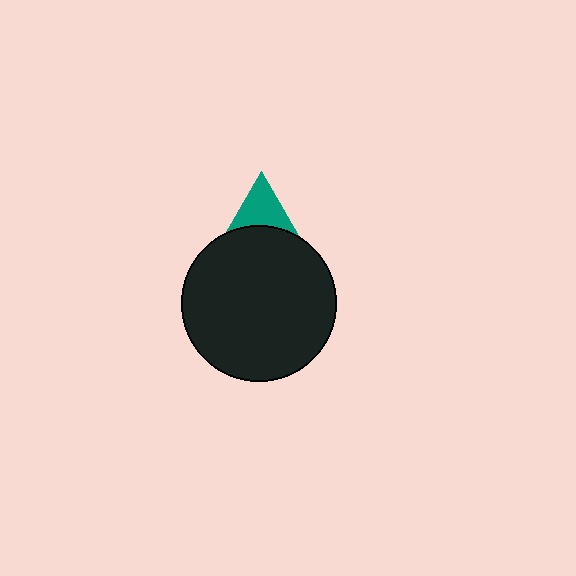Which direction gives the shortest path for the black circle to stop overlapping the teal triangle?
Moving down gives the shortest separation.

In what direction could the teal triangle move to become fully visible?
The teal triangle could move up. That would shift it out from behind the black circle entirely.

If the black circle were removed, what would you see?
You would see the complete teal triangle.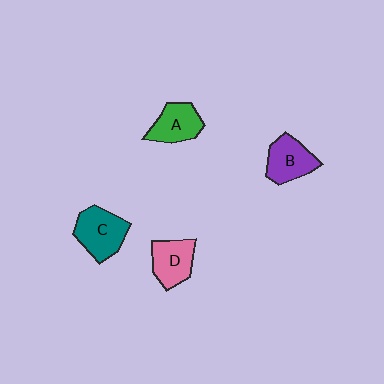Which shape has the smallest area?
Shape A (green).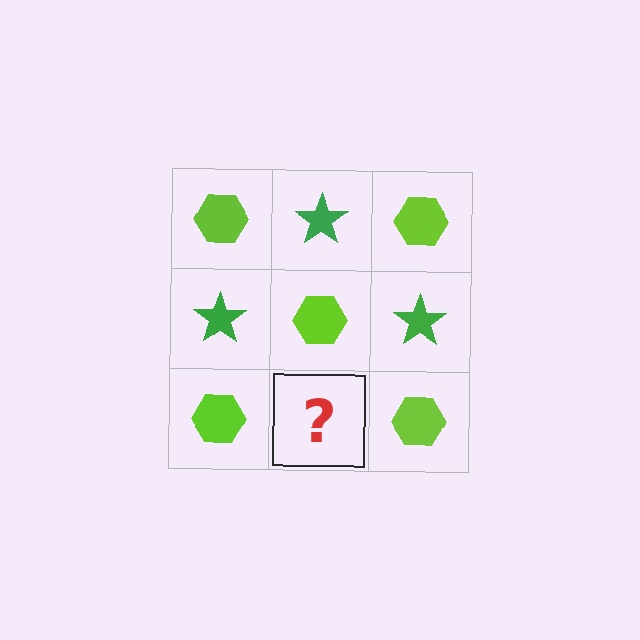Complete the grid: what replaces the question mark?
The question mark should be replaced with a green star.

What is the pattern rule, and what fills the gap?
The rule is that it alternates lime hexagon and green star in a checkerboard pattern. The gap should be filled with a green star.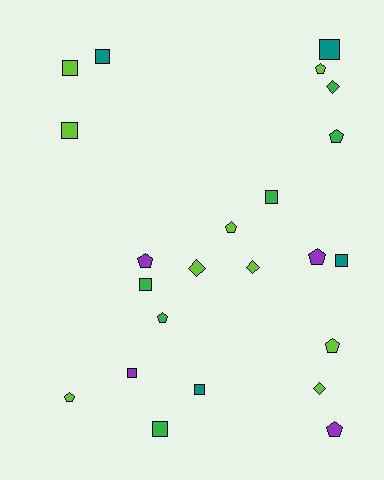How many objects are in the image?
There are 23 objects.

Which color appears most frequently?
Lime, with 9 objects.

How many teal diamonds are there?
There are no teal diamonds.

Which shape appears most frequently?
Square, with 10 objects.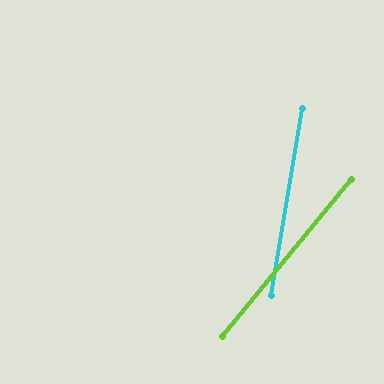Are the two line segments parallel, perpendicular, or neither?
Neither parallel nor perpendicular — they differ by about 30°.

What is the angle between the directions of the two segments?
Approximately 30 degrees.